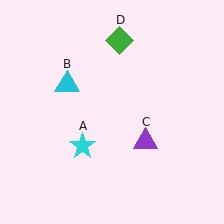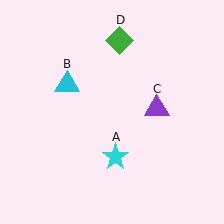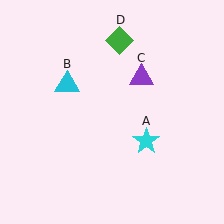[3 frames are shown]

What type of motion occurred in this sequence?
The cyan star (object A), purple triangle (object C) rotated counterclockwise around the center of the scene.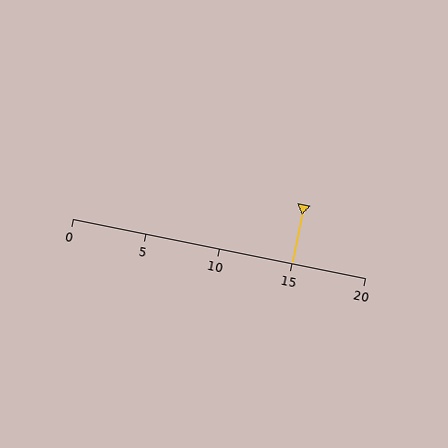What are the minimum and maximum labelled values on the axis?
The axis runs from 0 to 20.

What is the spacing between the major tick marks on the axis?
The major ticks are spaced 5 apart.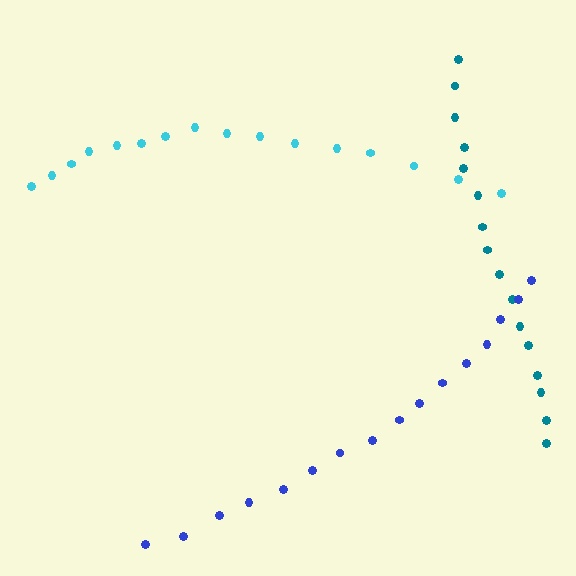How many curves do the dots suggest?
There are 3 distinct paths.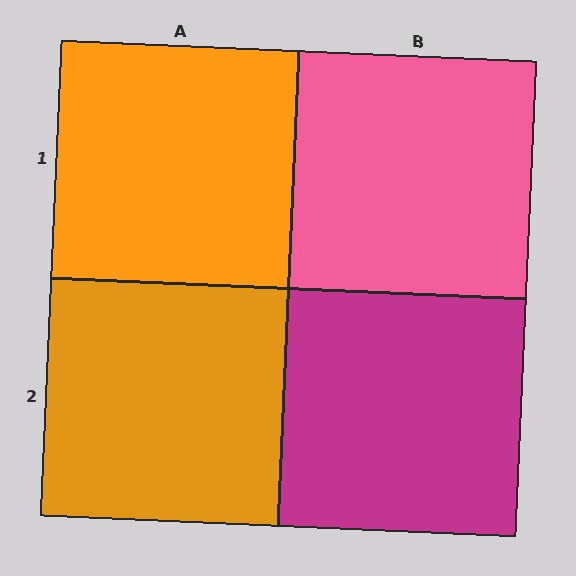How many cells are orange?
2 cells are orange.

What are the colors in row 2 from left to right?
Orange, magenta.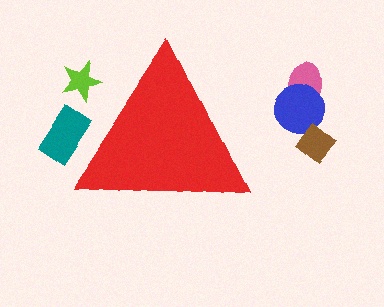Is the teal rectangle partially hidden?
Yes, the teal rectangle is partially hidden behind the red triangle.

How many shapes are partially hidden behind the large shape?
2 shapes are partially hidden.